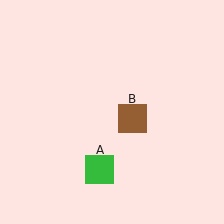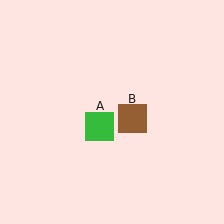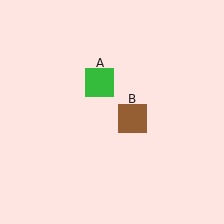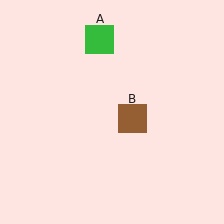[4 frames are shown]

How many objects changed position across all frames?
1 object changed position: green square (object A).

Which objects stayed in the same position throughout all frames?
Brown square (object B) remained stationary.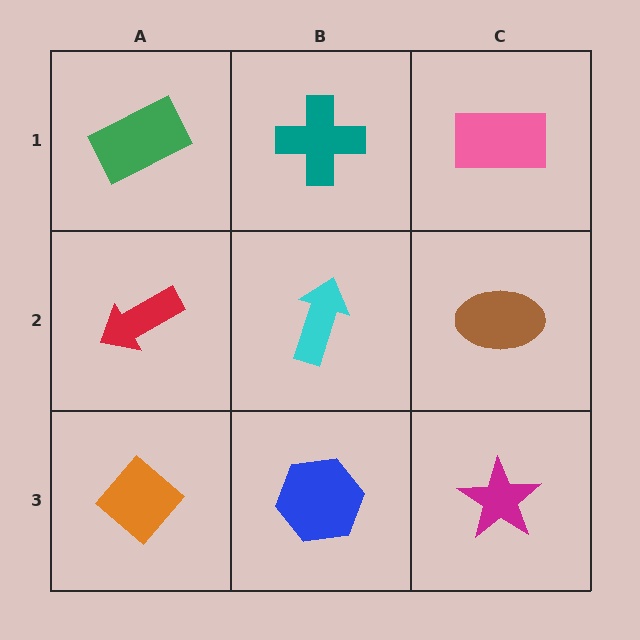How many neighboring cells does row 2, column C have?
3.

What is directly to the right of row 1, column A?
A teal cross.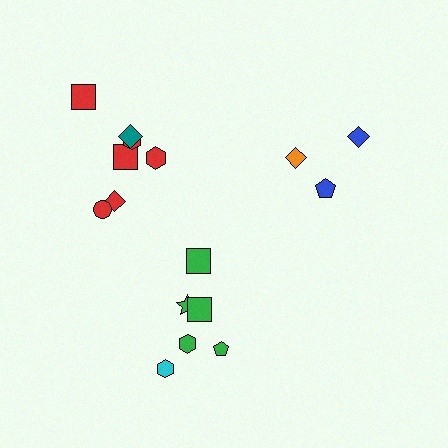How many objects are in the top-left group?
There are 7 objects.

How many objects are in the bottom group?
There are 6 objects.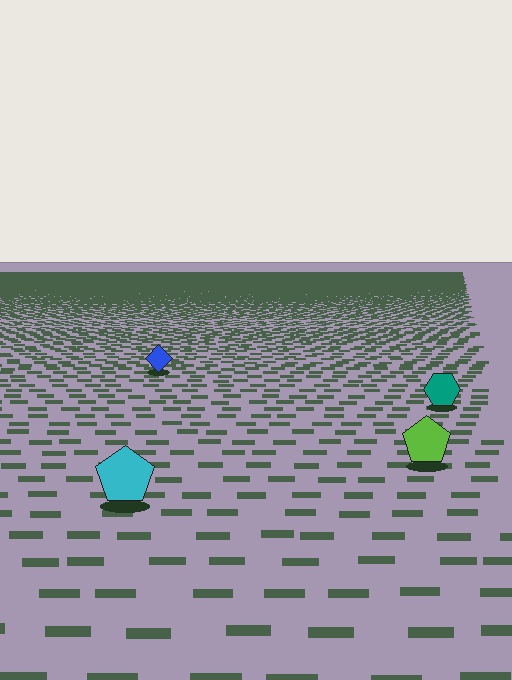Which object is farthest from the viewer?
The blue diamond is farthest from the viewer. It appears smaller and the ground texture around it is denser.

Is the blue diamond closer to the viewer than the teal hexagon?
No. The teal hexagon is closer — you can tell from the texture gradient: the ground texture is coarser near it.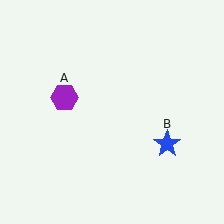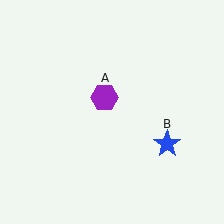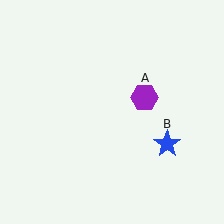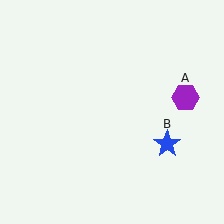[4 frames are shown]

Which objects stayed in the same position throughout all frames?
Blue star (object B) remained stationary.